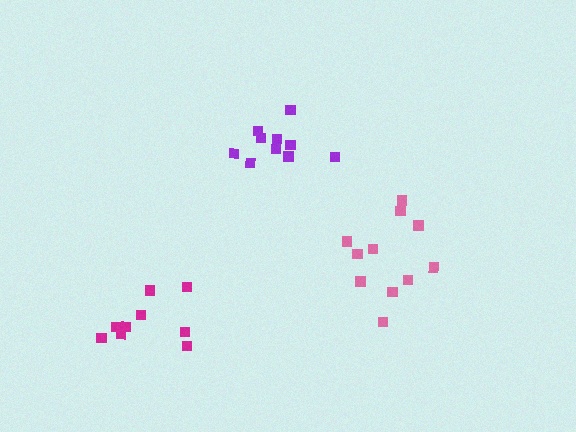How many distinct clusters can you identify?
There are 3 distinct clusters.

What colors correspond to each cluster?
The clusters are colored: purple, magenta, pink.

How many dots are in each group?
Group 1: 10 dots, Group 2: 9 dots, Group 3: 11 dots (30 total).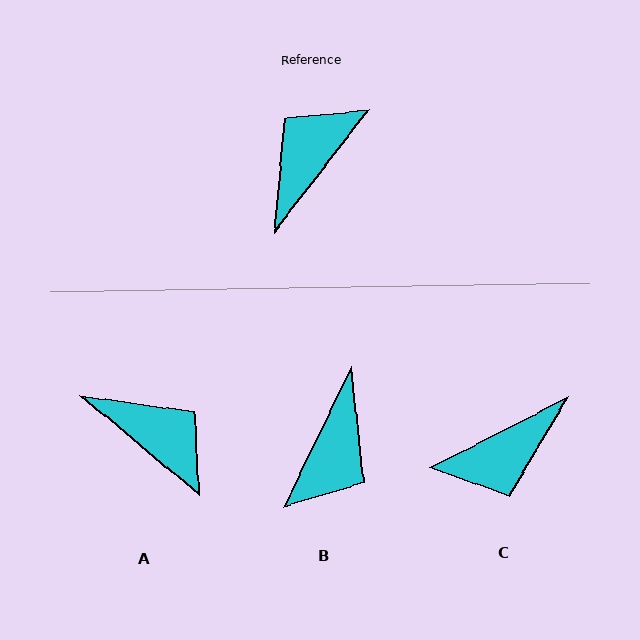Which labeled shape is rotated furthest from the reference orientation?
B, about 169 degrees away.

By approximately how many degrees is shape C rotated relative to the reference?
Approximately 154 degrees counter-clockwise.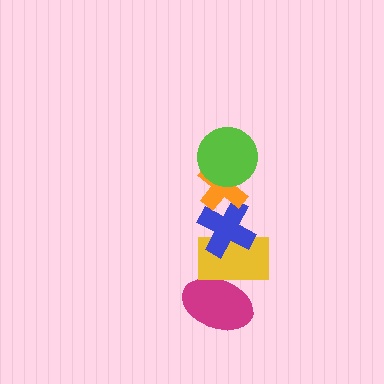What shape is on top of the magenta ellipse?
The yellow rectangle is on top of the magenta ellipse.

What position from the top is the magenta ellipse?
The magenta ellipse is 5th from the top.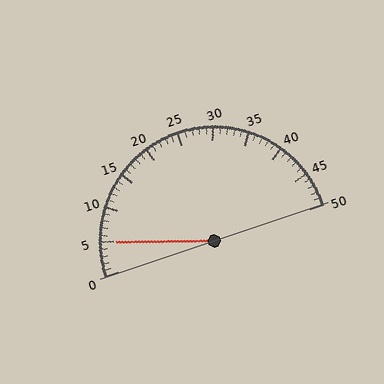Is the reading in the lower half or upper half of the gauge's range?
The reading is in the lower half of the range (0 to 50).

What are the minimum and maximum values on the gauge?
The gauge ranges from 0 to 50.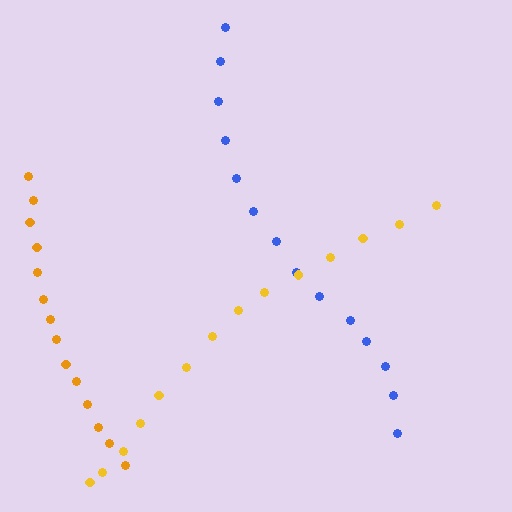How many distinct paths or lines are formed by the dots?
There are 3 distinct paths.